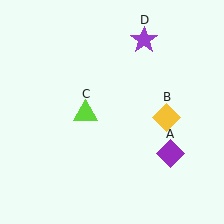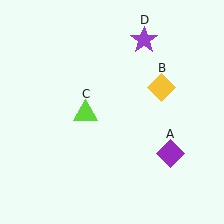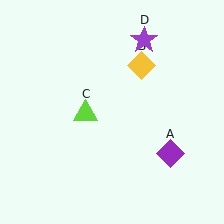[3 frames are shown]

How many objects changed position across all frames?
1 object changed position: yellow diamond (object B).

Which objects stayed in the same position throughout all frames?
Purple diamond (object A) and lime triangle (object C) and purple star (object D) remained stationary.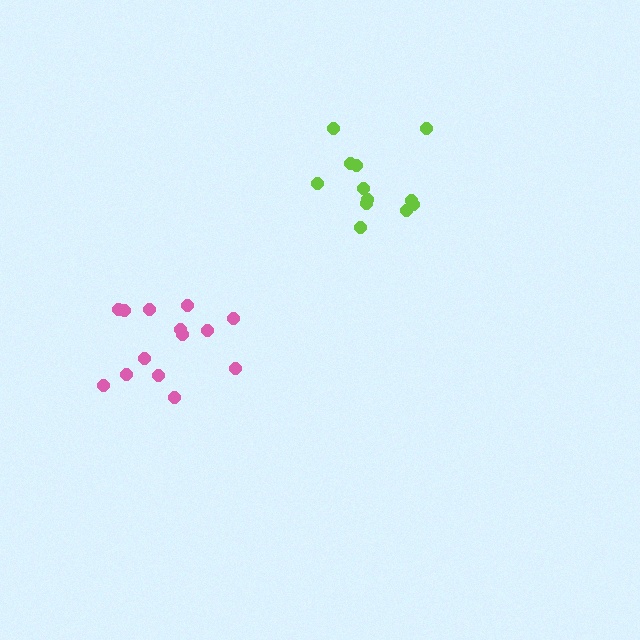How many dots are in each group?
Group 1: 14 dots, Group 2: 12 dots (26 total).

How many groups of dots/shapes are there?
There are 2 groups.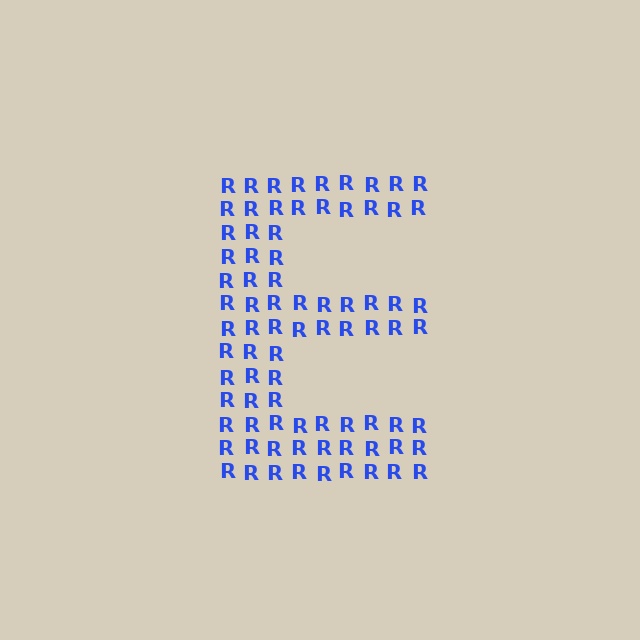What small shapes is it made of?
It is made of small letter R's.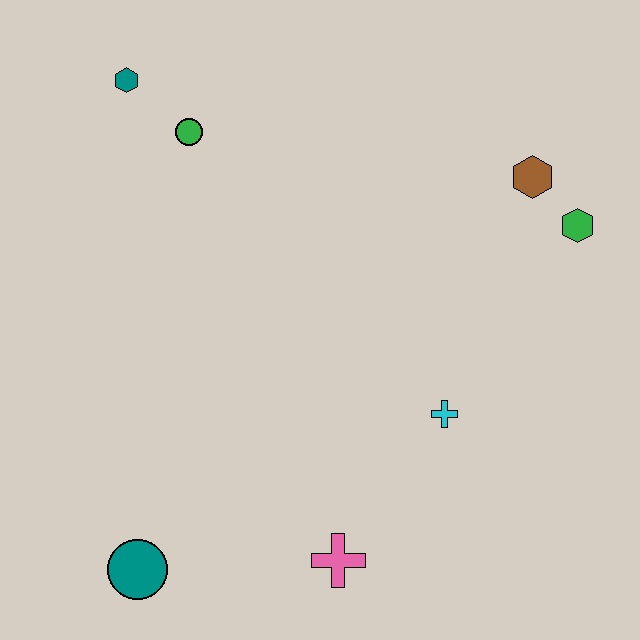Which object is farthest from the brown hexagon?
The teal circle is farthest from the brown hexagon.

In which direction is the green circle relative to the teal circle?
The green circle is above the teal circle.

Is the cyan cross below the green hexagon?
Yes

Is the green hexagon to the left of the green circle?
No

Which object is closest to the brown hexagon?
The green hexagon is closest to the brown hexagon.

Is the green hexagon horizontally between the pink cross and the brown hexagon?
No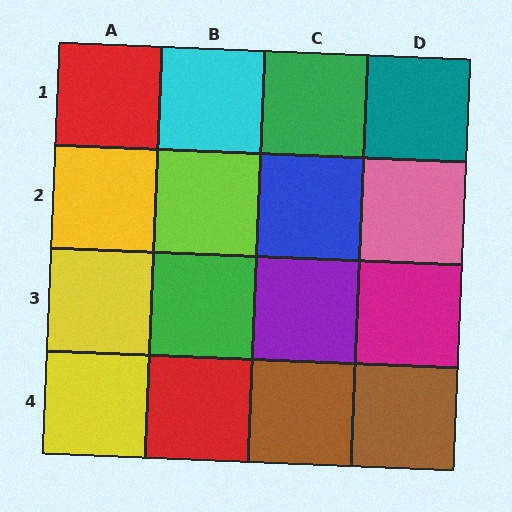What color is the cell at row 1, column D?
Teal.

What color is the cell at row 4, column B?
Red.